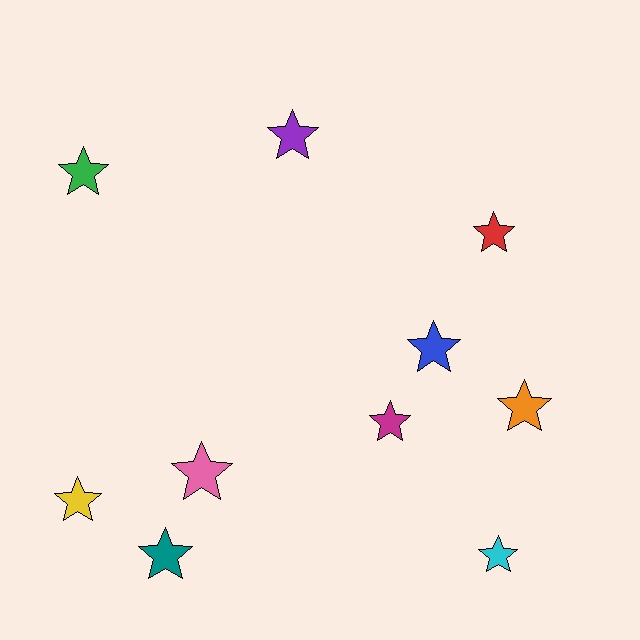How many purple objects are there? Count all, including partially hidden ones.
There is 1 purple object.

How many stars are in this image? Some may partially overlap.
There are 10 stars.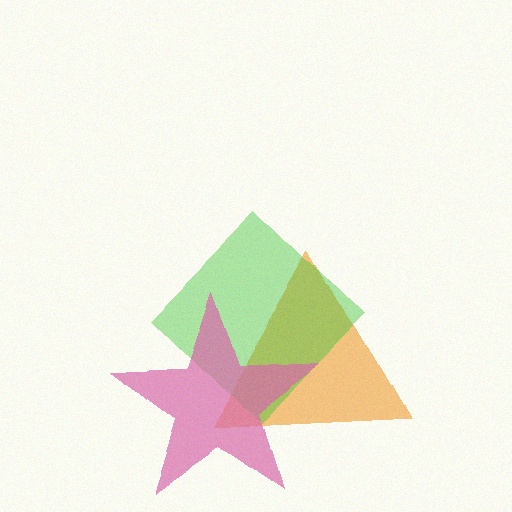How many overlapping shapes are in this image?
There are 3 overlapping shapes in the image.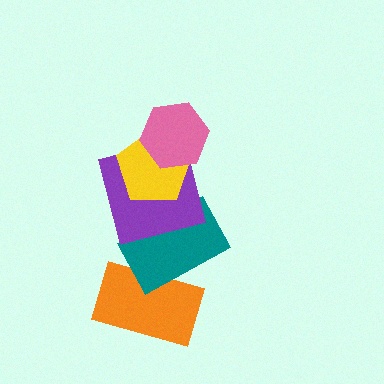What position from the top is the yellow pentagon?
The yellow pentagon is 2nd from the top.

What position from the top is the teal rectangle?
The teal rectangle is 4th from the top.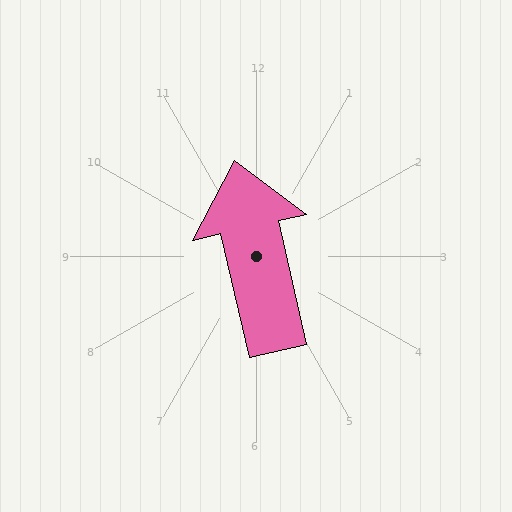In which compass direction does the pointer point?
North.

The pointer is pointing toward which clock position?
Roughly 12 o'clock.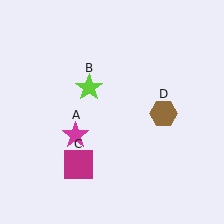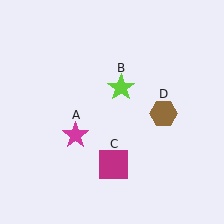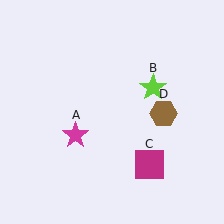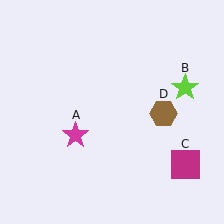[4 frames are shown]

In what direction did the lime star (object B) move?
The lime star (object B) moved right.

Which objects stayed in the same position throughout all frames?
Magenta star (object A) and brown hexagon (object D) remained stationary.